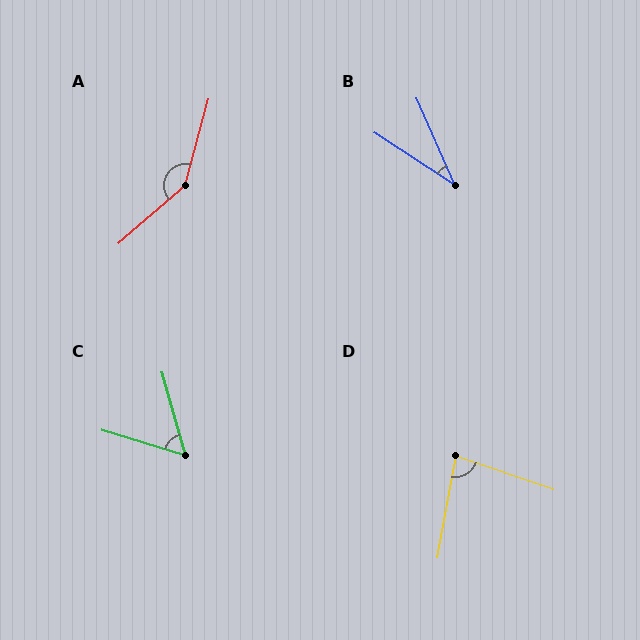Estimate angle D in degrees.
Approximately 82 degrees.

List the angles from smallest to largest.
B (33°), C (57°), D (82°), A (146°).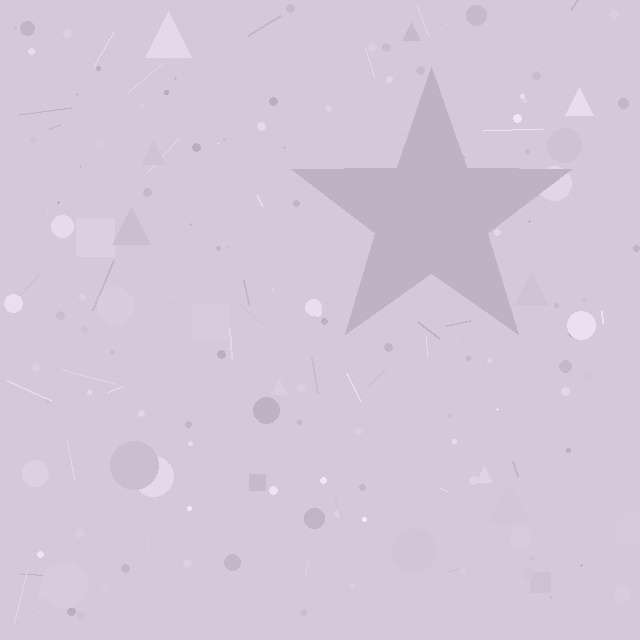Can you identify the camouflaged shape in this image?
The camouflaged shape is a star.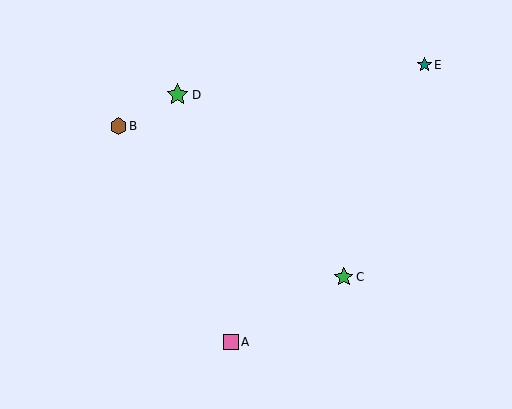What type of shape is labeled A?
Shape A is a pink square.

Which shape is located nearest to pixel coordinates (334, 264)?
The green star (labeled C) at (344, 277) is nearest to that location.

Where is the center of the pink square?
The center of the pink square is at (231, 342).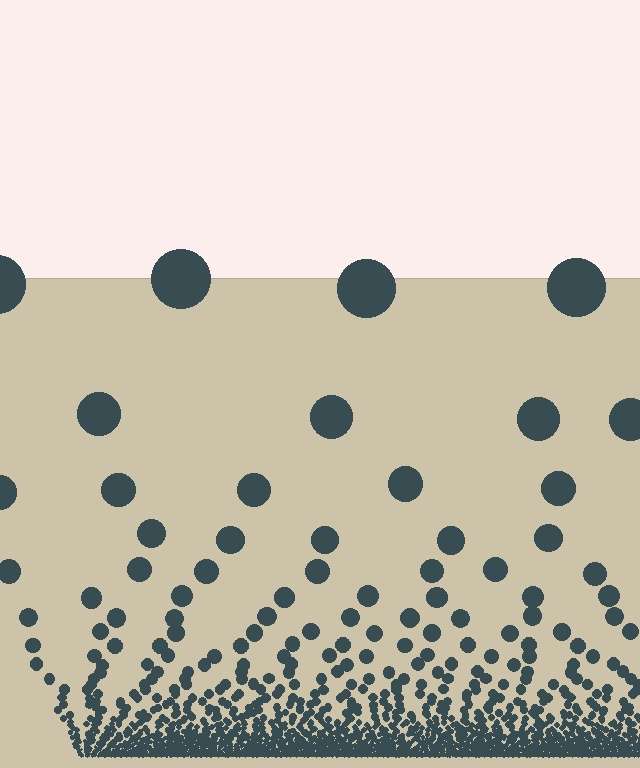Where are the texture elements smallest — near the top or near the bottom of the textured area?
Near the bottom.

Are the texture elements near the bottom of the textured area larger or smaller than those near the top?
Smaller. The gradient is inverted — elements near the bottom are smaller and denser.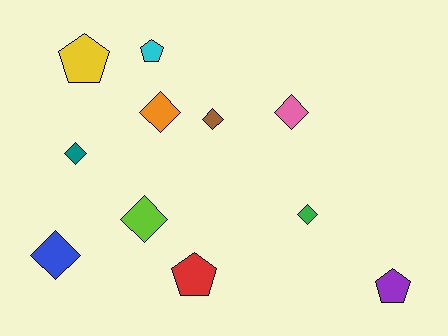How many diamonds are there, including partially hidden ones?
There are 7 diamonds.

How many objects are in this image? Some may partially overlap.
There are 11 objects.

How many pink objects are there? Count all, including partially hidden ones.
There is 1 pink object.